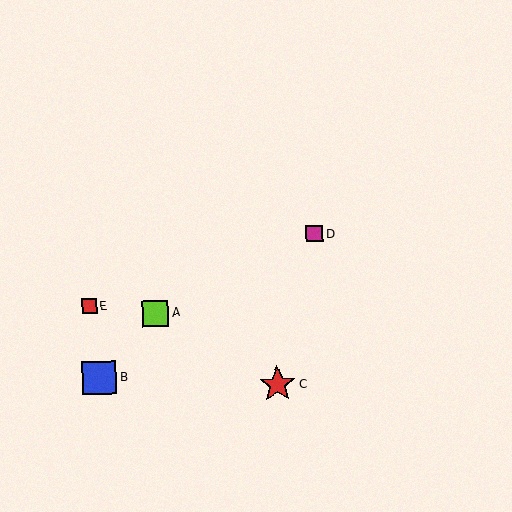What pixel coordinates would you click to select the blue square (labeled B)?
Click at (99, 378) to select the blue square B.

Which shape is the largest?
The red star (labeled C) is the largest.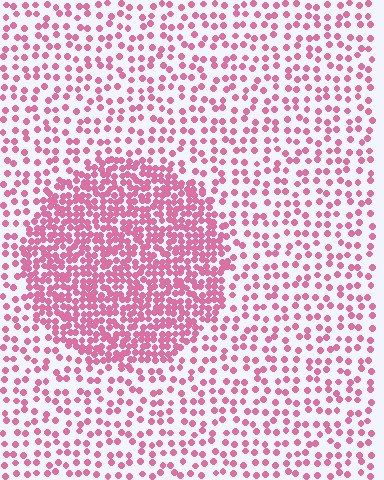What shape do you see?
I see a circle.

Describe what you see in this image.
The image contains small pink elements arranged at two different densities. A circle-shaped region is visible where the elements are more densely packed than the surrounding area.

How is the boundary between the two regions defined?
The boundary is defined by a change in element density (approximately 2.5x ratio). All elements are the same color, size, and shape.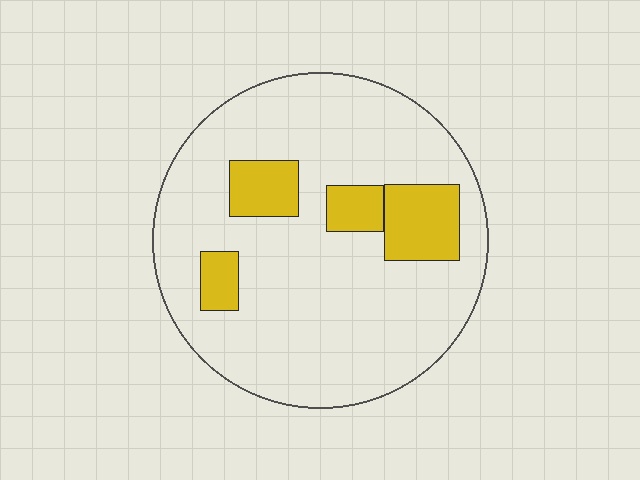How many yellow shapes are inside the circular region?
4.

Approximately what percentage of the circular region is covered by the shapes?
Approximately 15%.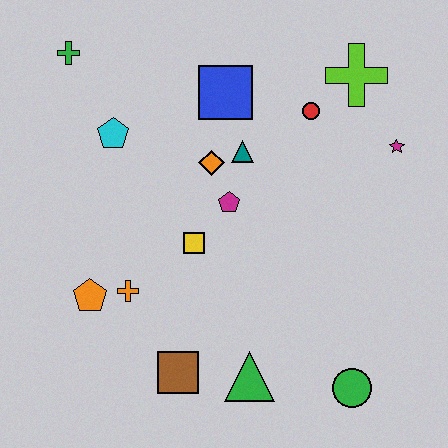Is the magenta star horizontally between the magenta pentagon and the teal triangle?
No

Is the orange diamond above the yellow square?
Yes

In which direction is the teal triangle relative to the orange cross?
The teal triangle is above the orange cross.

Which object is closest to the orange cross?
The orange pentagon is closest to the orange cross.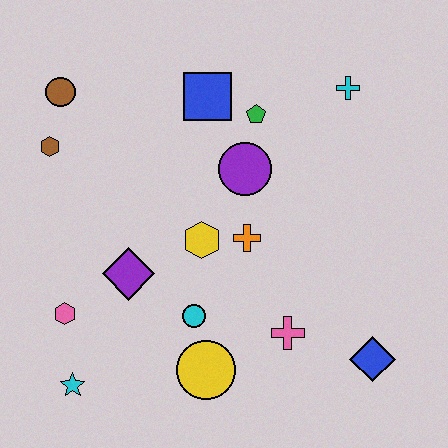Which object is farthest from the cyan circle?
The cyan cross is farthest from the cyan circle.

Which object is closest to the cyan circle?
The yellow circle is closest to the cyan circle.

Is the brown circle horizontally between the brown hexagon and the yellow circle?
Yes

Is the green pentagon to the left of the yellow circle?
No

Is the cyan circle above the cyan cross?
No